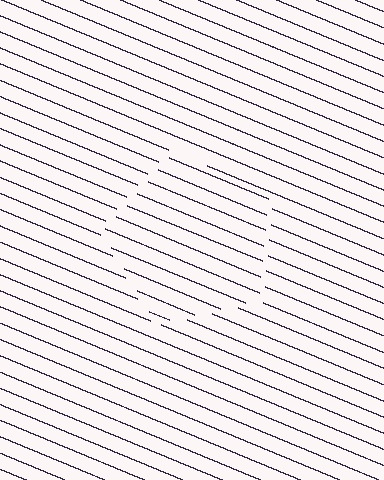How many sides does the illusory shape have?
5 sides — the line-ends trace a pentagon.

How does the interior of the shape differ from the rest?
The interior of the shape contains the same grating, shifted by half a period — the contour is defined by the phase discontinuity where line-ends from the inner and outer gratings abut.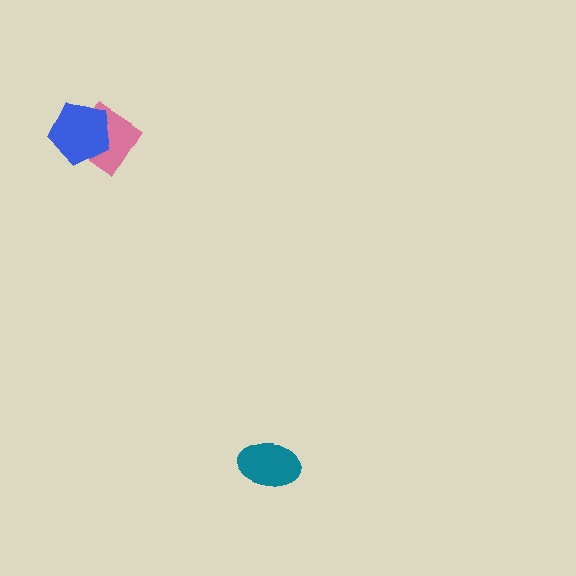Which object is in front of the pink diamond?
The blue pentagon is in front of the pink diamond.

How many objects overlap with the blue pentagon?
1 object overlaps with the blue pentagon.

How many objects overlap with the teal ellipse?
0 objects overlap with the teal ellipse.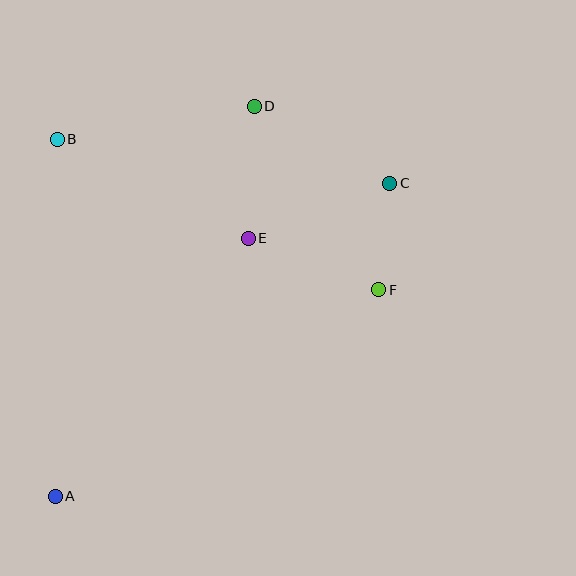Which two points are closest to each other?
Points C and F are closest to each other.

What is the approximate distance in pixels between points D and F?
The distance between D and F is approximately 222 pixels.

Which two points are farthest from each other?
Points A and C are farthest from each other.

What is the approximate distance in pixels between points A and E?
The distance between A and E is approximately 322 pixels.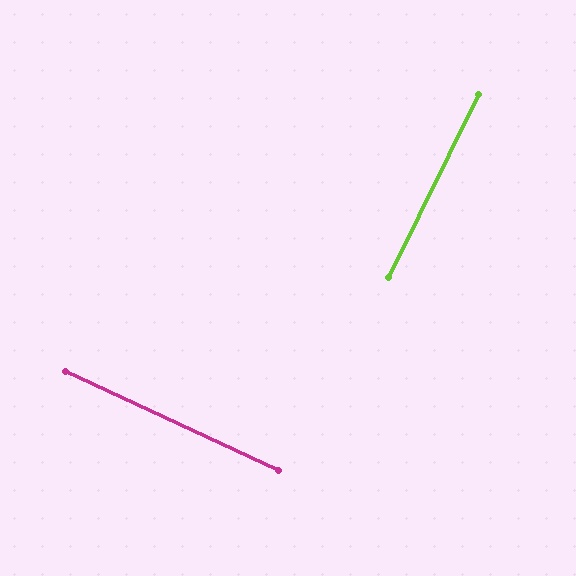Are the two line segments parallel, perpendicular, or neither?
Perpendicular — they meet at approximately 89°.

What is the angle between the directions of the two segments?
Approximately 89 degrees.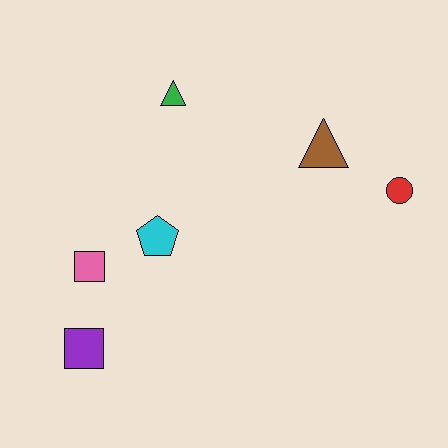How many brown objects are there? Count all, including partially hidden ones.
There is 1 brown object.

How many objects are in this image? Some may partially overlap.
There are 6 objects.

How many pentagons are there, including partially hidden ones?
There is 1 pentagon.